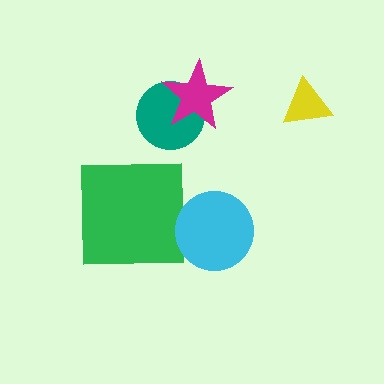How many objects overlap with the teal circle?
1 object overlaps with the teal circle.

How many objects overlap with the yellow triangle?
0 objects overlap with the yellow triangle.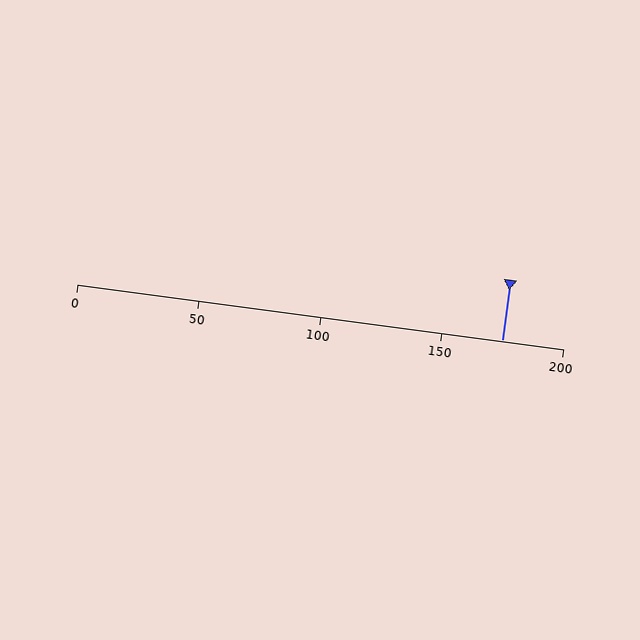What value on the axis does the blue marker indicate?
The marker indicates approximately 175.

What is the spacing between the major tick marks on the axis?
The major ticks are spaced 50 apart.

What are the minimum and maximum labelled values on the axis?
The axis runs from 0 to 200.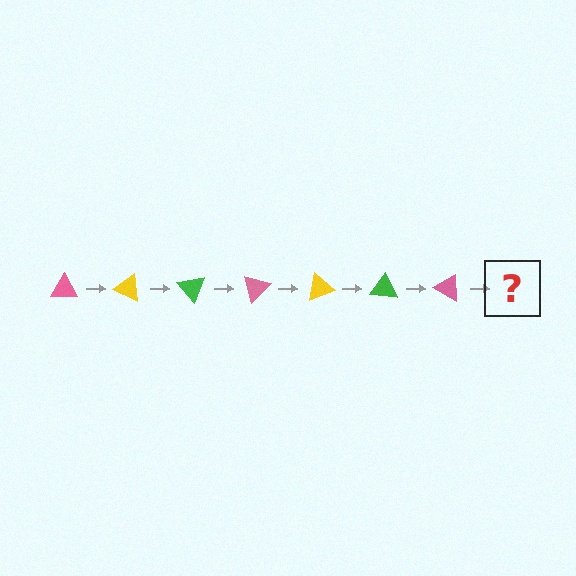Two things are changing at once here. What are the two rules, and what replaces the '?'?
The two rules are that it rotates 25 degrees each step and the color cycles through pink, yellow, and green. The '?' should be a yellow triangle, rotated 175 degrees from the start.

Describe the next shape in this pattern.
It should be a yellow triangle, rotated 175 degrees from the start.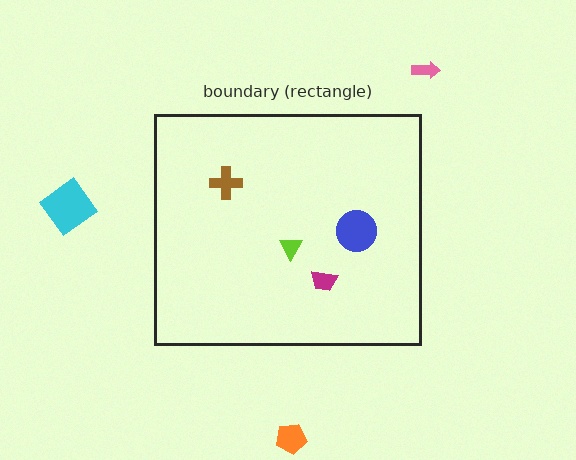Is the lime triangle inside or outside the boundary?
Inside.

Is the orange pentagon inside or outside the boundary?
Outside.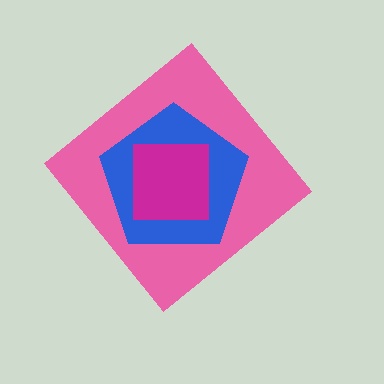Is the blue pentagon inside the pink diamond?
Yes.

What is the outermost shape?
The pink diamond.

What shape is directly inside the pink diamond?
The blue pentagon.